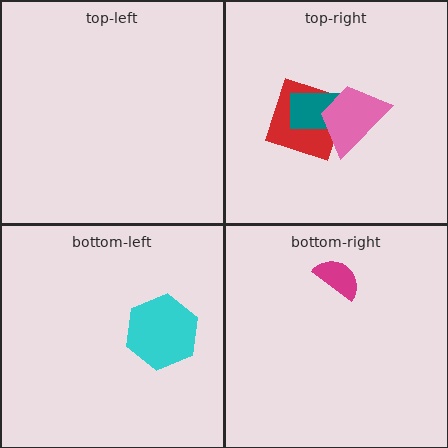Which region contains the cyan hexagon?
The bottom-left region.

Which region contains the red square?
The top-right region.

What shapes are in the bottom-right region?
The magenta semicircle.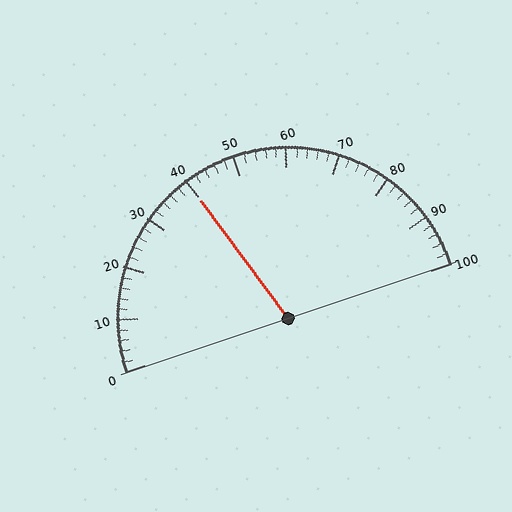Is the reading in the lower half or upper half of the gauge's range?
The reading is in the lower half of the range (0 to 100).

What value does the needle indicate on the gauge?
The needle indicates approximately 40.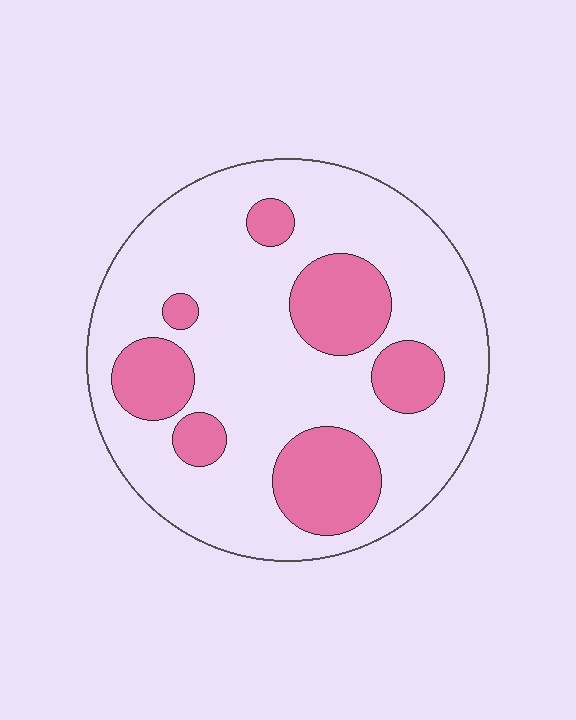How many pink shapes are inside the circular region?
7.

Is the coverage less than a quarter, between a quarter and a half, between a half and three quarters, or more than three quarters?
Between a quarter and a half.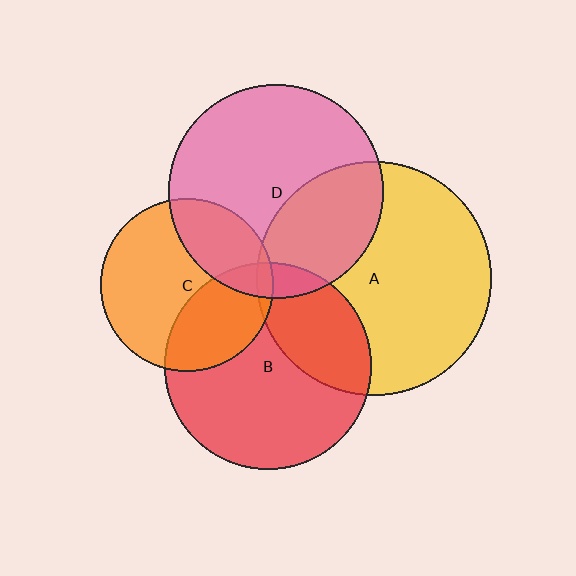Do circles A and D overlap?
Yes.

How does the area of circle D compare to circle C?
Approximately 1.5 times.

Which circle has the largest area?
Circle A (yellow).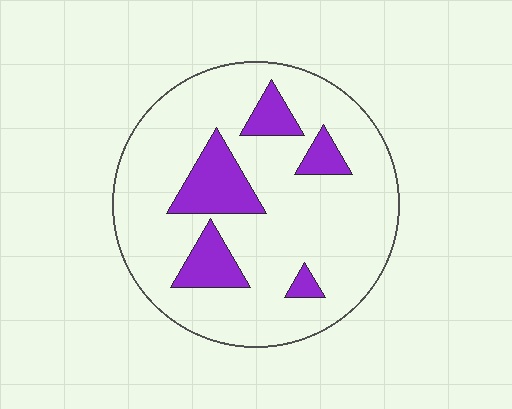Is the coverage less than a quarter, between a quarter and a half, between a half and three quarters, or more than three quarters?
Less than a quarter.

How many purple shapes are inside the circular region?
5.